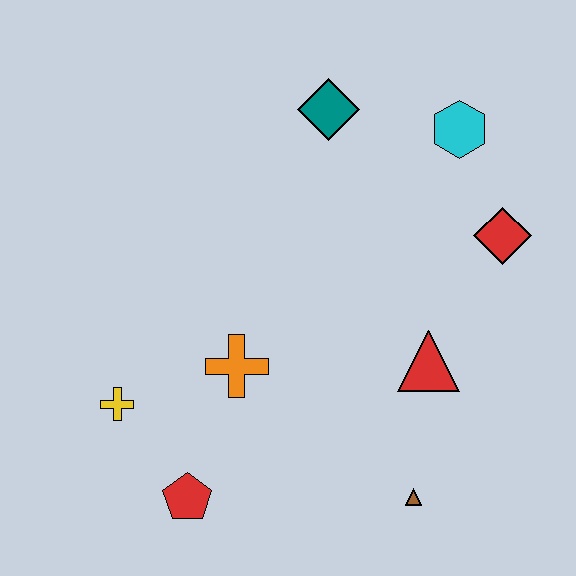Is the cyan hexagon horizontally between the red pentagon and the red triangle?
No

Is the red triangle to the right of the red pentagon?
Yes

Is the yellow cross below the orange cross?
Yes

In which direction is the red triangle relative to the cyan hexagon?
The red triangle is below the cyan hexagon.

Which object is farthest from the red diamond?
The yellow cross is farthest from the red diamond.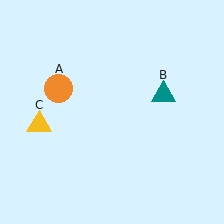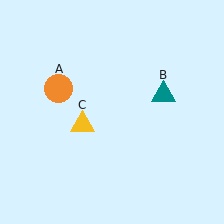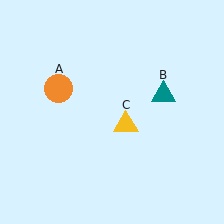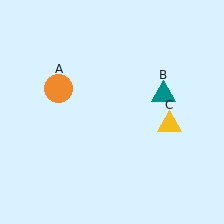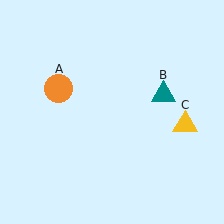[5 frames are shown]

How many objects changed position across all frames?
1 object changed position: yellow triangle (object C).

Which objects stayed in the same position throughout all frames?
Orange circle (object A) and teal triangle (object B) remained stationary.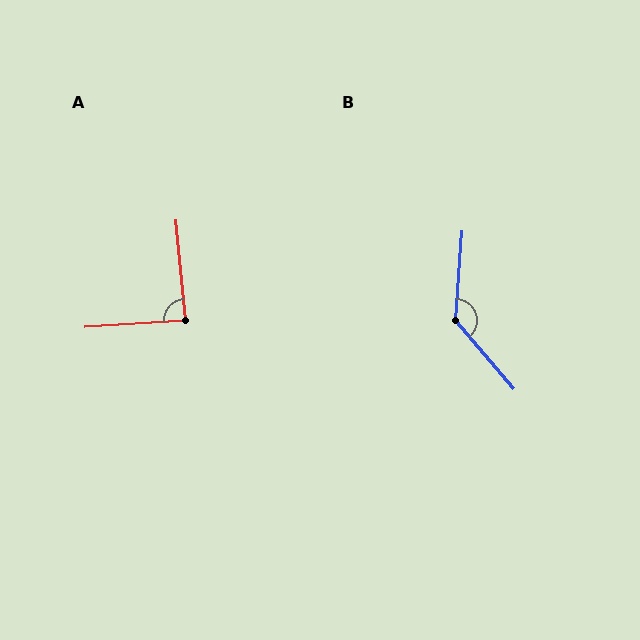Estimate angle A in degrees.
Approximately 88 degrees.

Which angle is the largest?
B, at approximately 135 degrees.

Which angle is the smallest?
A, at approximately 88 degrees.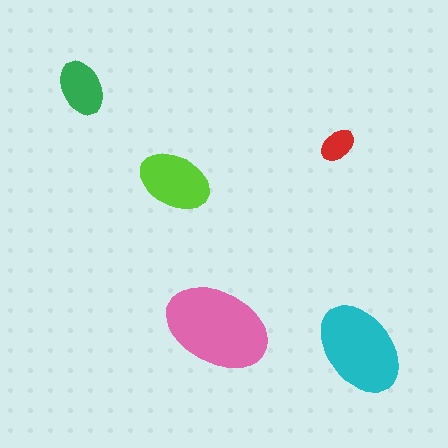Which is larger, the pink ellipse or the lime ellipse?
The pink one.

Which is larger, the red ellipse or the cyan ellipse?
The cyan one.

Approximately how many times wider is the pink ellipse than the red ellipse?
About 3 times wider.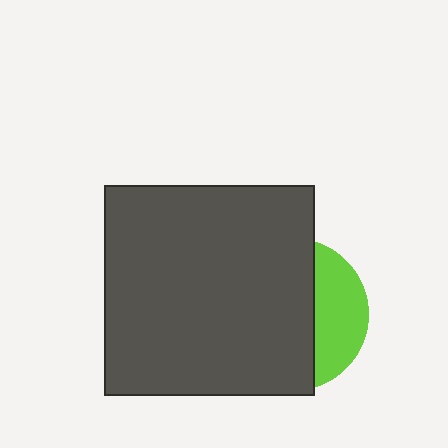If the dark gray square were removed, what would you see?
You would see the complete lime circle.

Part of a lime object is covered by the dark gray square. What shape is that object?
It is a circle.